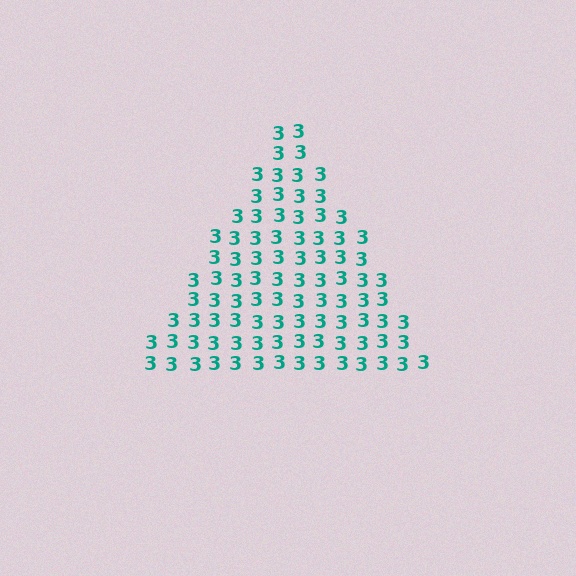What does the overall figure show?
The overall figure shows a triangle.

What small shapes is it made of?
It is made of small digit 3's.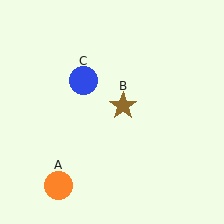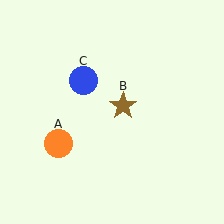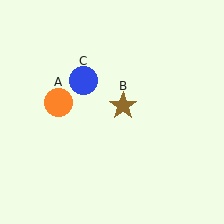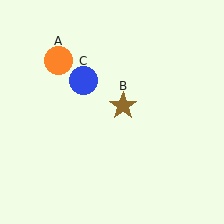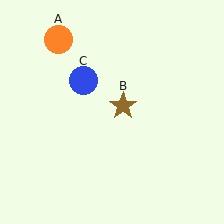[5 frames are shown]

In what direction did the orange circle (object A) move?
The orange circle (object A) moved up.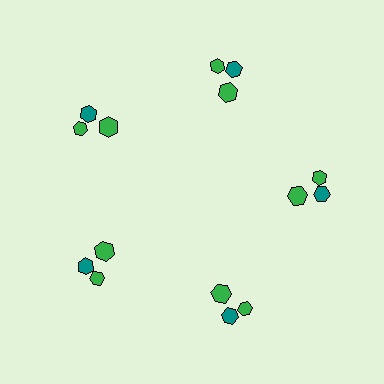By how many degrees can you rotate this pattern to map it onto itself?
The pattern maps onto itself every 72 degrees of rotation.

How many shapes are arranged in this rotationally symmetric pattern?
There are 15 shapes, arranged in 5 groups of 3.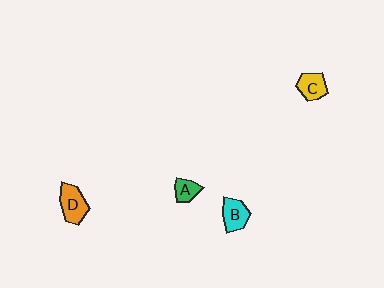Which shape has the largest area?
Shape D (orange).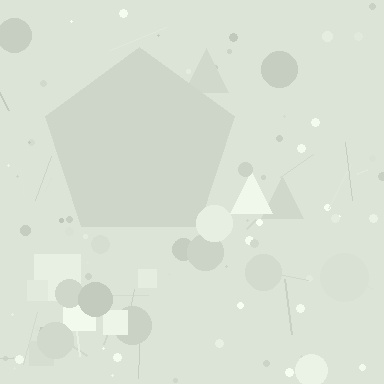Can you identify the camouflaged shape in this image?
The camouflaged shape is a pentagon.